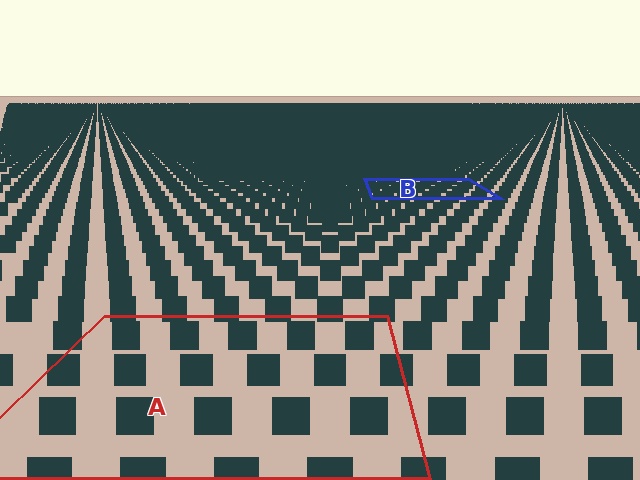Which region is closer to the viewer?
Region A is closer. The texture elements there are larger and more spread out.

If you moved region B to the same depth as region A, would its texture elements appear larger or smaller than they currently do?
They would appear larger. At a closer depth, the same texture elements are projected at a bigger on-screen size.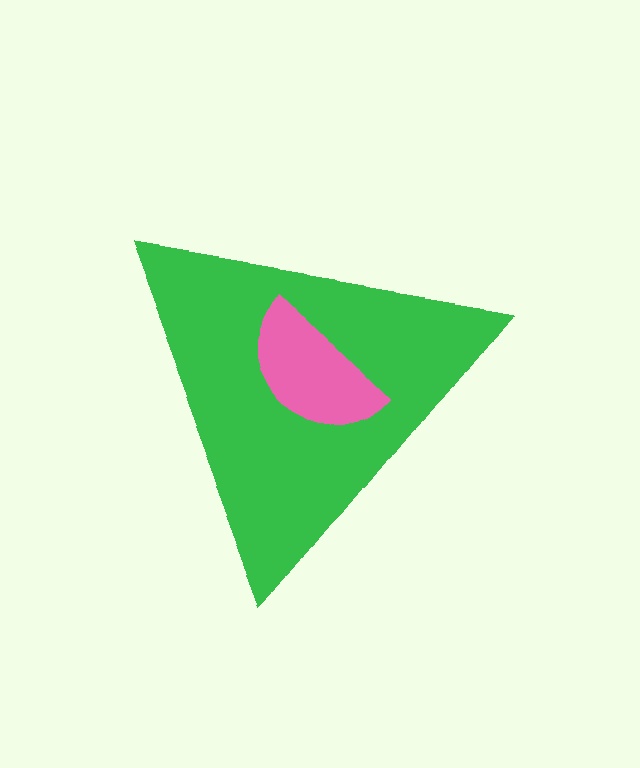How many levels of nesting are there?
2.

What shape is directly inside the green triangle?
The pink semicircle.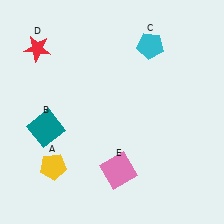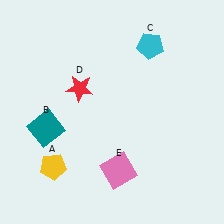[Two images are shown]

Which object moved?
The red star (D) moved right.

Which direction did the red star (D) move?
The red star (D) moved right.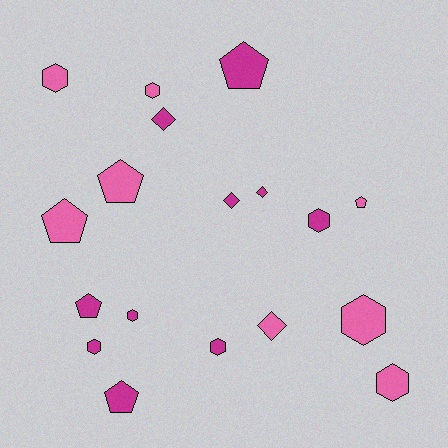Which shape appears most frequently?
Hexagon, with 8 objects.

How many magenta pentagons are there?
There are 3 magenta pentagons.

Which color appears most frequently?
Magenta, with 10 objects.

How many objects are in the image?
There are 18 objects.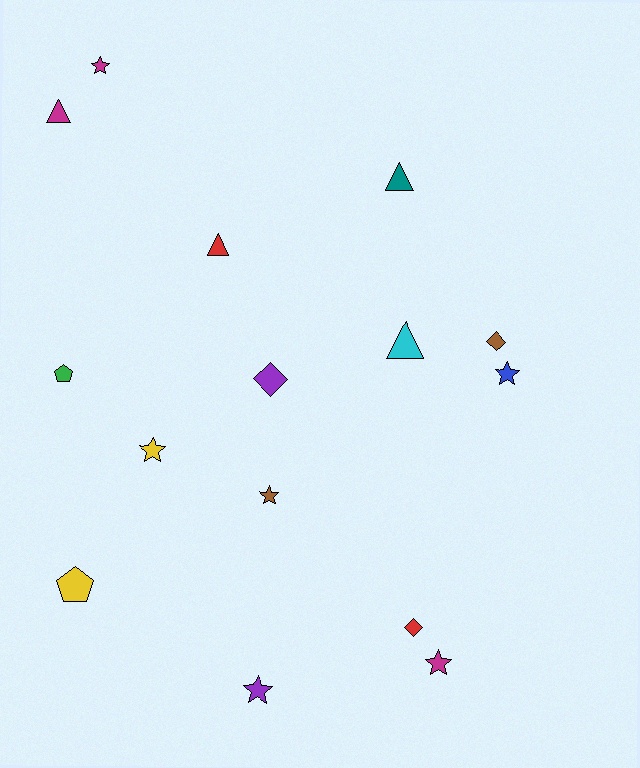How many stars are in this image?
There are 6 stars.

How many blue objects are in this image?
There is 1 blue object.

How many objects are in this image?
There are 15 objects.